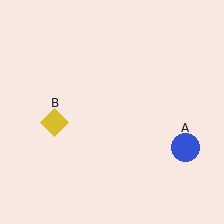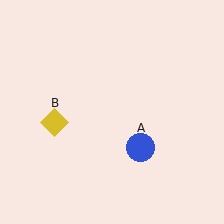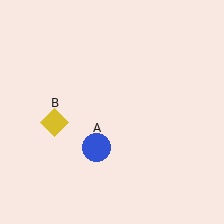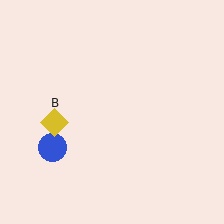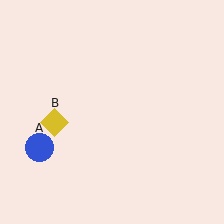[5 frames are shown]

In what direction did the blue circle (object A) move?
The blue circle (object A) moved left.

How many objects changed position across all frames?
1 object changed position: blue circle (object A).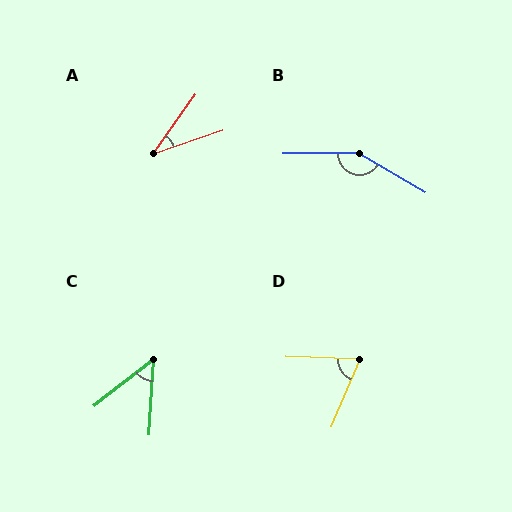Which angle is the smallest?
A, at approximately 36 degrees.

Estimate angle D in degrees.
Approximately 69 degrees.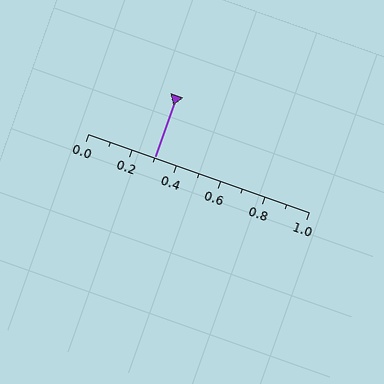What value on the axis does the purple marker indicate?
The marker indicates approximately 0.3.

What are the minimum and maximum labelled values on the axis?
The axis runs from 0.0 to 1.0.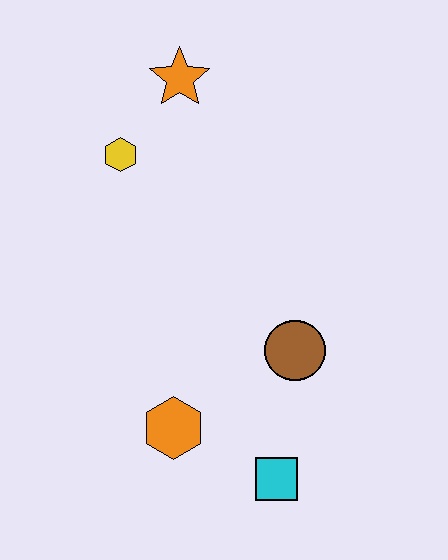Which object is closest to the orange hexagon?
The cyan square is closest to the orange hexagon.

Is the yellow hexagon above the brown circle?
Yes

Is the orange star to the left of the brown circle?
Yes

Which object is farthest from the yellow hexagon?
The cyan square is farthest from the yellow hexagon.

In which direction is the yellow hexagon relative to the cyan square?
The yellow hexagon is above the cyan square.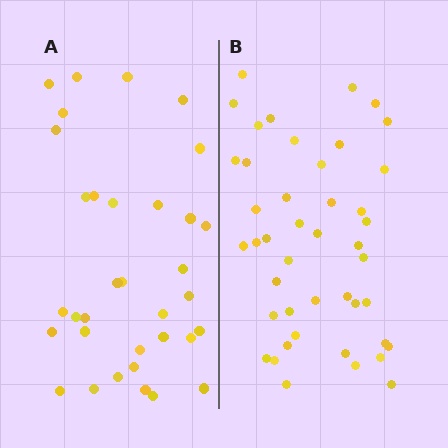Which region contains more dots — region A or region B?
Region B (the right region) has more dots.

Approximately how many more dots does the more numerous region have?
Region B has roughly 10 or so more dots than region A.